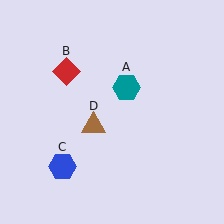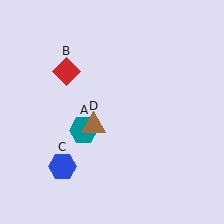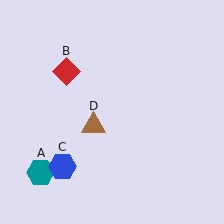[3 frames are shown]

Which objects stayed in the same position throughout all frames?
Red diamond (object B) and blue hexagon (object C) and brown triangle (object D) remained stationary.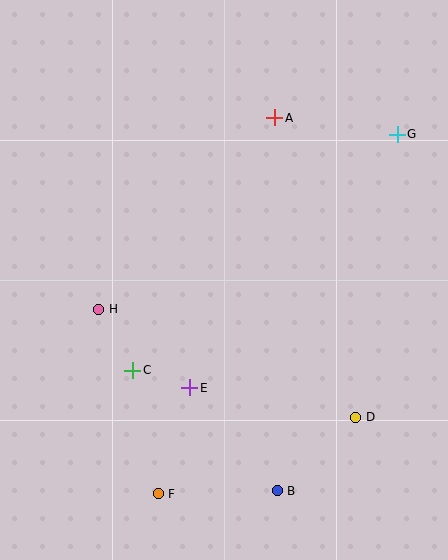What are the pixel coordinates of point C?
Point C is at (133, 370).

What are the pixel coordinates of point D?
Point D is at (356, 417).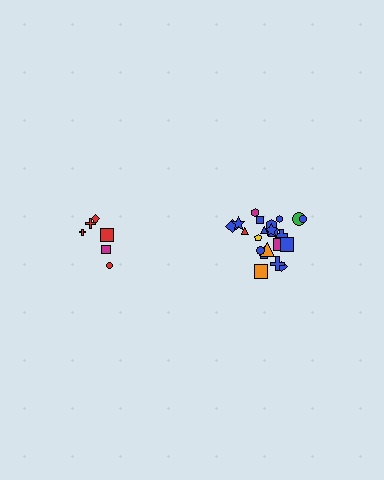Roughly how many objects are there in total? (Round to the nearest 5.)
Roughly 30 objects in total.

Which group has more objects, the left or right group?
The right group.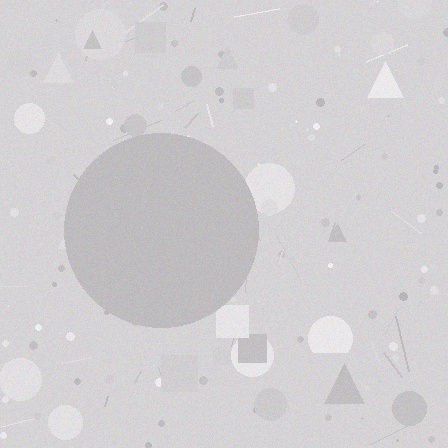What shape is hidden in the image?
A circle is hidden in the image.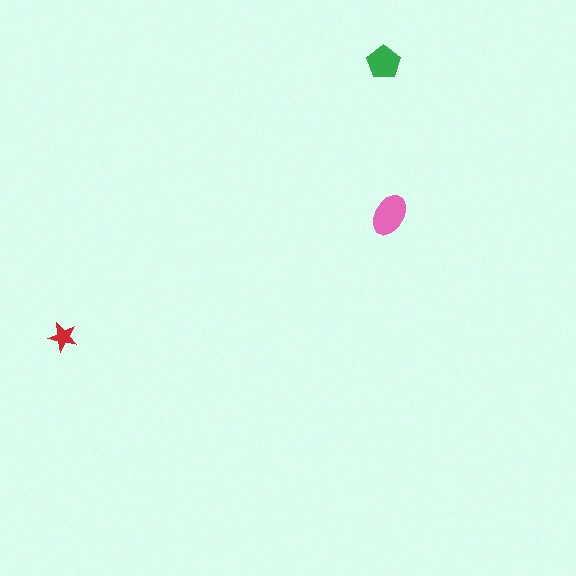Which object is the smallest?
The red star.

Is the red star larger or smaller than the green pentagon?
Smaller.